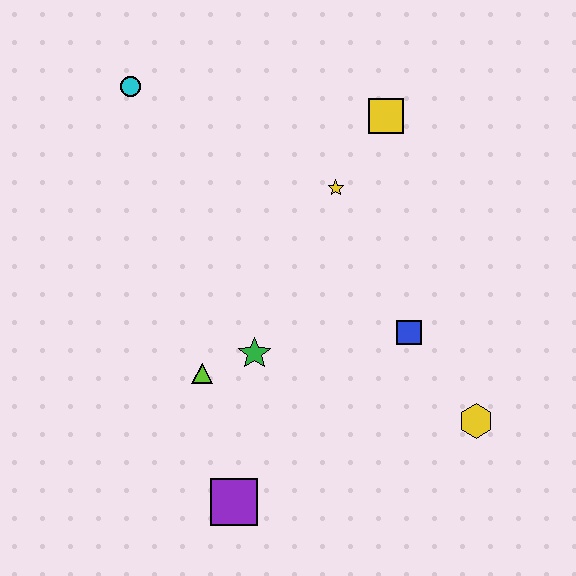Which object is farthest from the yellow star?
The purple square is farthest from the yellow star.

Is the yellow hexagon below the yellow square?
Yes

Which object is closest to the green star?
The lime triangle is closest to the green star.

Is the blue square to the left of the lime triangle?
No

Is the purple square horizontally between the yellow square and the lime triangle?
Yes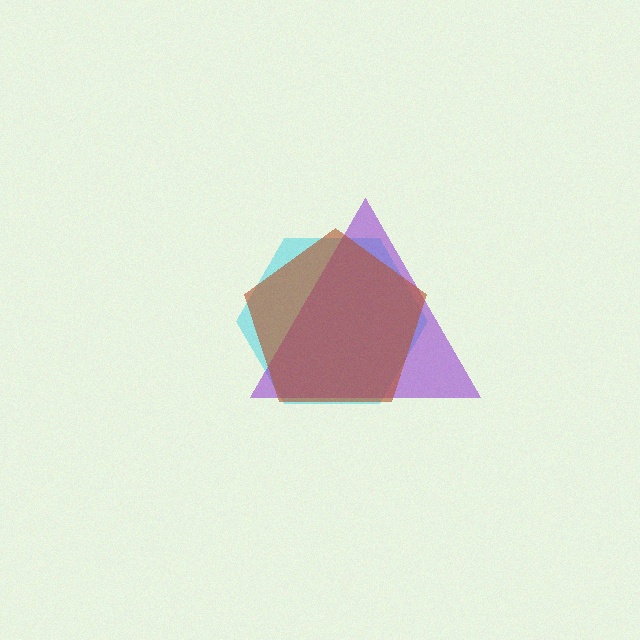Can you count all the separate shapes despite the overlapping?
Yes, there are 3 separate shapes.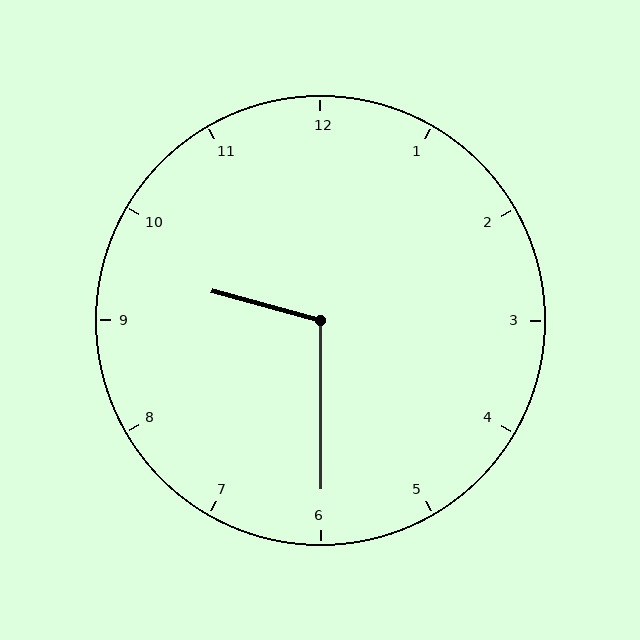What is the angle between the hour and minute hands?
Approximately 105 degrees.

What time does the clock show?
9:30.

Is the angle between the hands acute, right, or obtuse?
It is obtuse.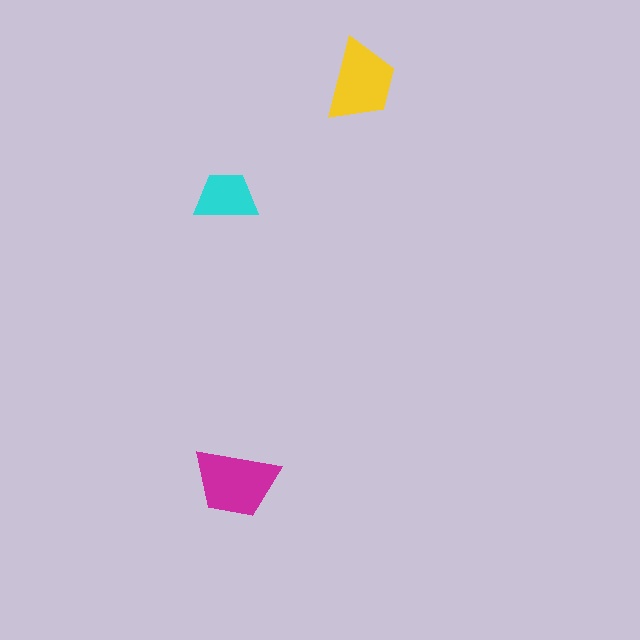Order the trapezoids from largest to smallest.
the magenta one, the yellow one, the cyan one.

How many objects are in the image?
There are 3 objects in the image.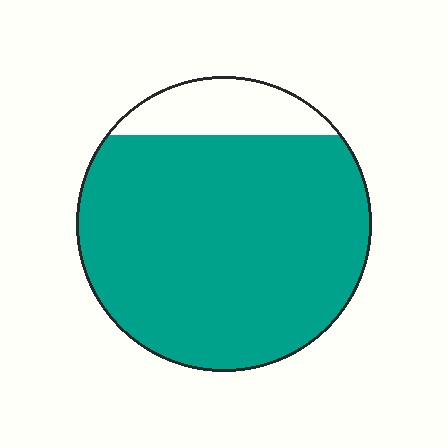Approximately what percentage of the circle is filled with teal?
Approximately 85%.